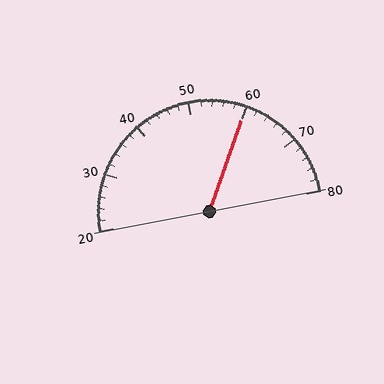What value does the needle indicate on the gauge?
The needle indicates approximately 60.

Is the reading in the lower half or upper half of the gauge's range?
The reading is in the upper half of the range (20 to 80).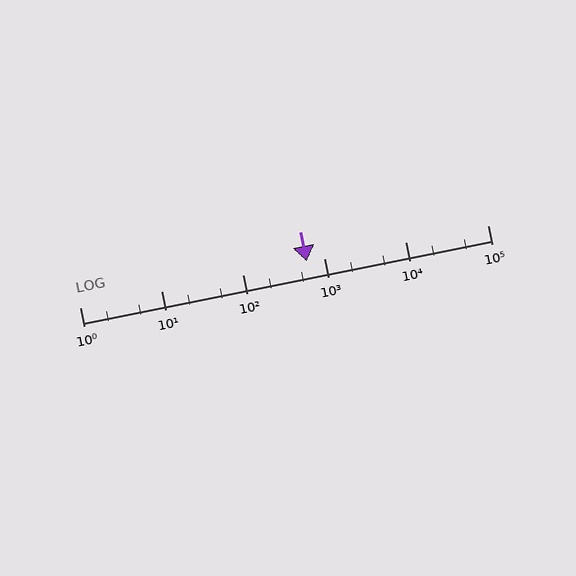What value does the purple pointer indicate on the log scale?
The pointer indicates approximately 610.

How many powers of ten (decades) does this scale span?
The scale spans 5 decades, from 1 to 100000.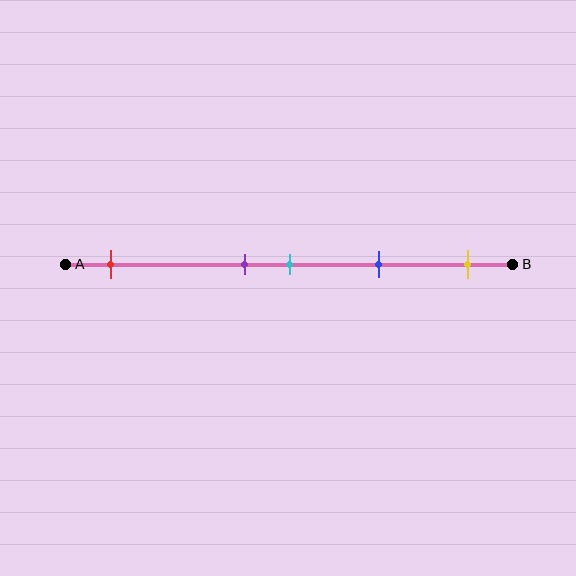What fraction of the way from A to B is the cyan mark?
The cyan mark is approximately 50% (0.5) of the way from A to B.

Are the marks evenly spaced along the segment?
No, the marks are not evenly spaced.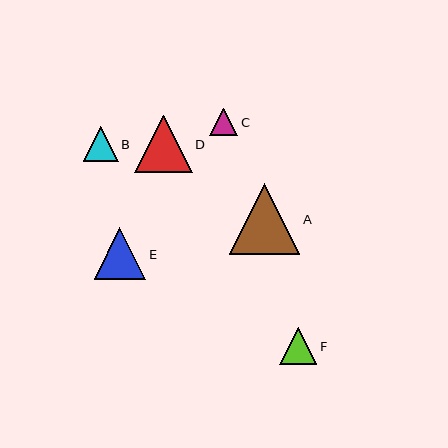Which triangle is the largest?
Triangle A is the largest with a size of approximately 71 pixels.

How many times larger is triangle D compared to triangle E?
Triangle D is approximately 1.1 times the size of triangle E.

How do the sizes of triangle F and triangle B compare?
Triangle F and triangle B are approximately the same size.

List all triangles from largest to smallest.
From largest to smallest: A, D, E, F, B, C.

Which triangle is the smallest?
Triangle C is the smallest with a size of approximately 28 pixels.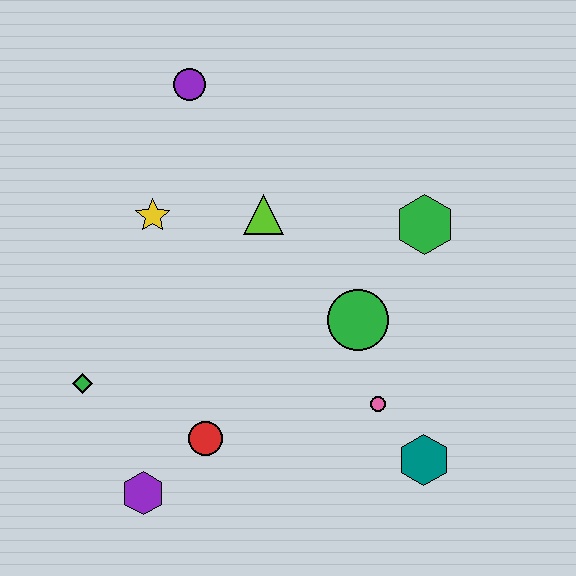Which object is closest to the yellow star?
The lime triangle is closest to the yellow star.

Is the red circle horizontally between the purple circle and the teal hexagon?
Yes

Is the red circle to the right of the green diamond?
Yes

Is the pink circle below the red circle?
No